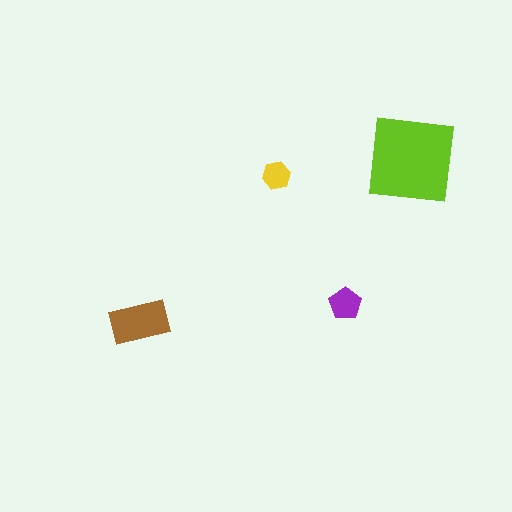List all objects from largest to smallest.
The lime square, the brown rectangle, the purple pentagon, the yellow hexagon.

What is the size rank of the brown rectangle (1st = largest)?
2nd.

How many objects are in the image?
There are 4 objects in the image.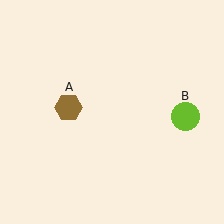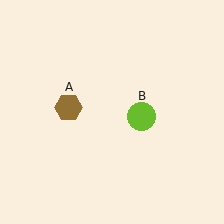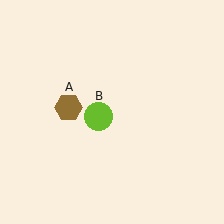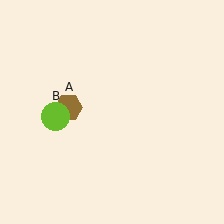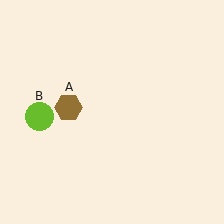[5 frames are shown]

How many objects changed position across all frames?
1 object changed position: lime circle (object B).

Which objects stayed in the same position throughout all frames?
Brown hexagon (object A) remained stationary.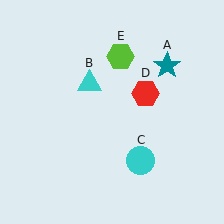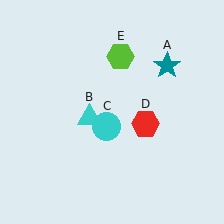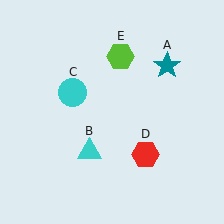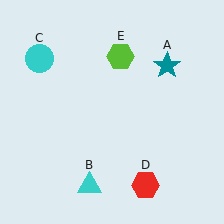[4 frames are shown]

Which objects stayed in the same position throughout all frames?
Teal star (object A) and lime hexagon (object E) remained stationary.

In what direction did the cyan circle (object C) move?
The cyan circle (object C) moved up and to the left.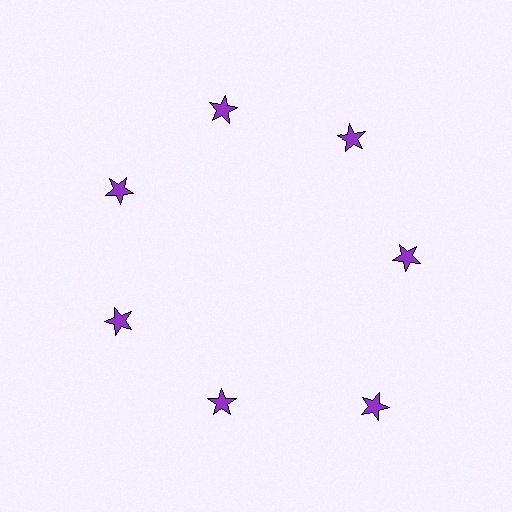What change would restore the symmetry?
The symmetry would be restored by moving it inward, back onto the ring so that all 7 stars sit at equal angles and equal distance from the center.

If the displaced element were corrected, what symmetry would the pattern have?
It would have 7-fold rotational symmetry — the pattern would map onto itself every 51 degrees.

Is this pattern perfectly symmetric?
No. The 7 purple stars are arranged in a ring, but one element near the 5 o'clock position is pushed outward from the center, breaking the 7-fold rotational symmetry.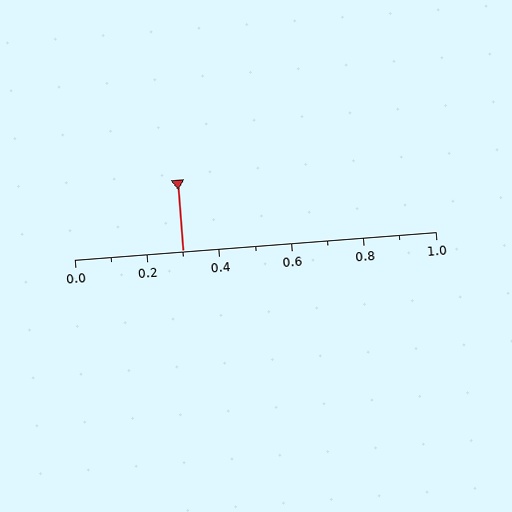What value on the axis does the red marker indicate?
The marker indicates approximately 0.3.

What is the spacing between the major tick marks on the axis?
The major ticks are spaced 0.2 apart.